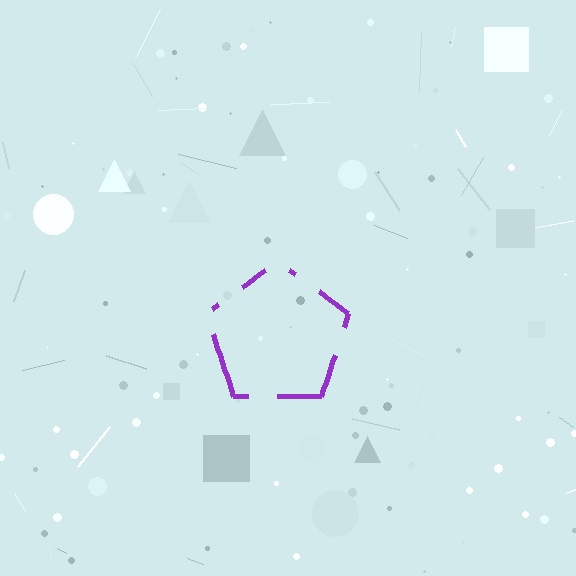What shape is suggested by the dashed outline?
The dashed outline suggests a pentagon.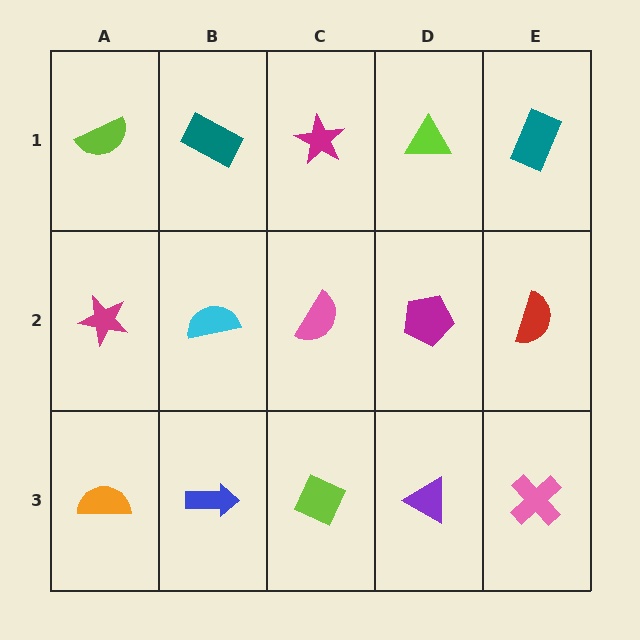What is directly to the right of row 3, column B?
A lime diamond.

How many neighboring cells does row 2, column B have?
4.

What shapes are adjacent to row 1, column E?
A red semicircle (row 2, column E), a lime triangle (row 1, column D).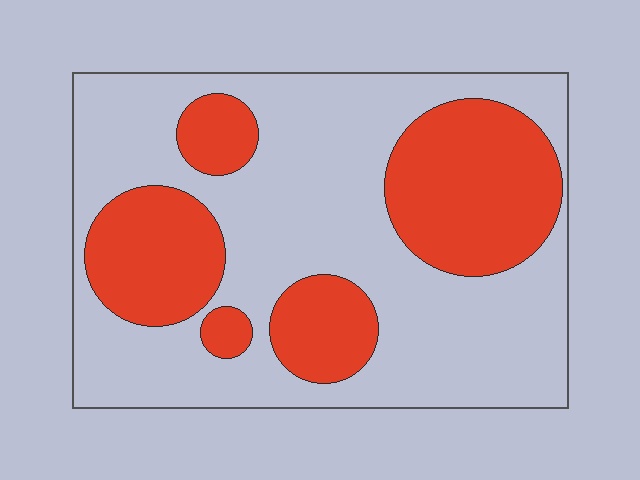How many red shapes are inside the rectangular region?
5.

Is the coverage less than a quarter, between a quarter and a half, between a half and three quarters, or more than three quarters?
Between a quarter and a half.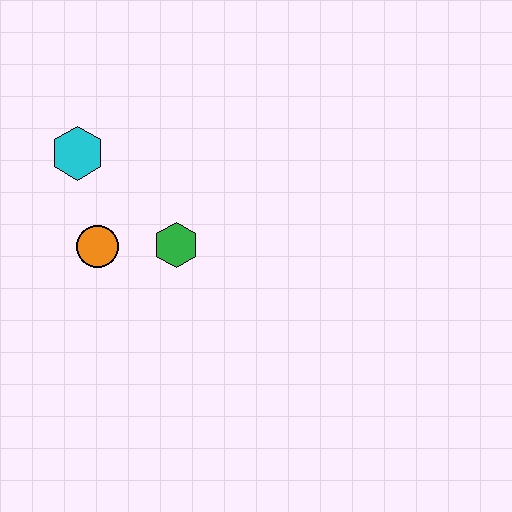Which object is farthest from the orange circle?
The cyan hexagon is farthest from the orange circle.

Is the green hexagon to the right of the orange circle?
Yes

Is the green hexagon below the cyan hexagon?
Yes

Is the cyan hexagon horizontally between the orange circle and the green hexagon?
No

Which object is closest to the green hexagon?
The orange circle is closest to the green hexagon.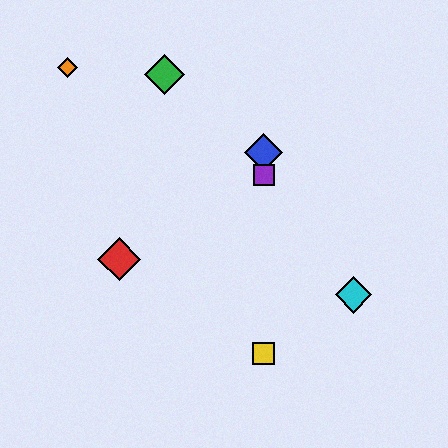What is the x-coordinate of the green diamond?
The green diamond is at x≈164.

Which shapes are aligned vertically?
The blue diamond, the yellow square, the purple square are aligned vertically.